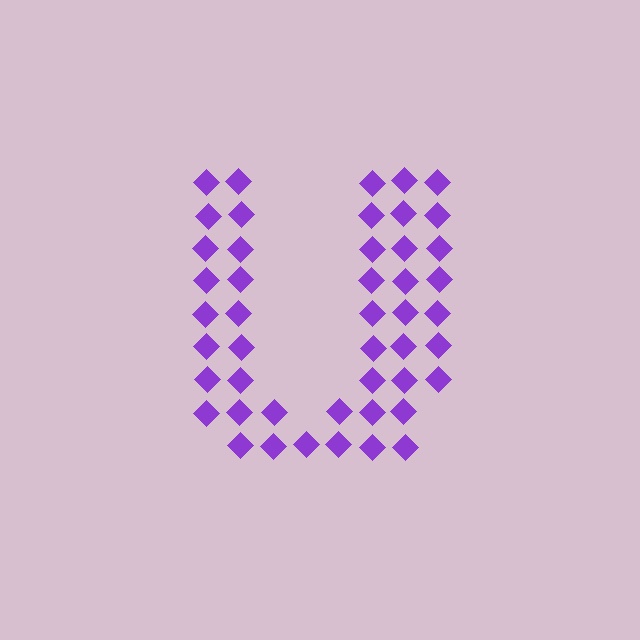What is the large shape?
The large shape is the letter U.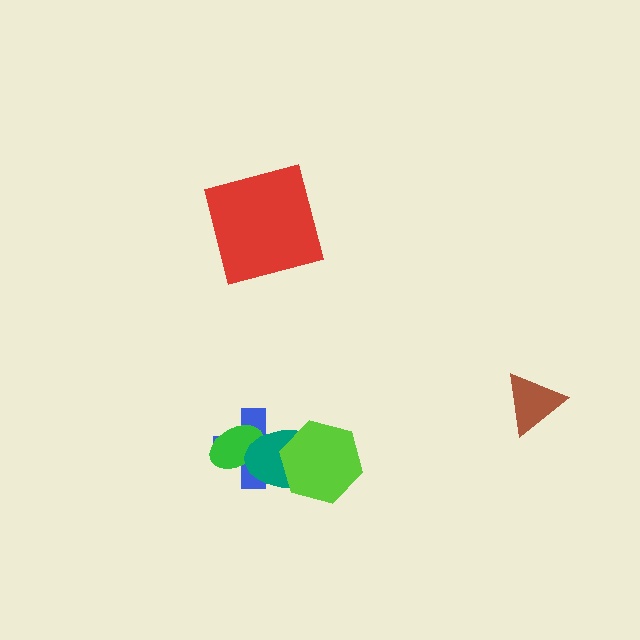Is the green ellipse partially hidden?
Yes, it is partially covered by another shape.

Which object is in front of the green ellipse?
The teal ellipse is in front of the green ellipse.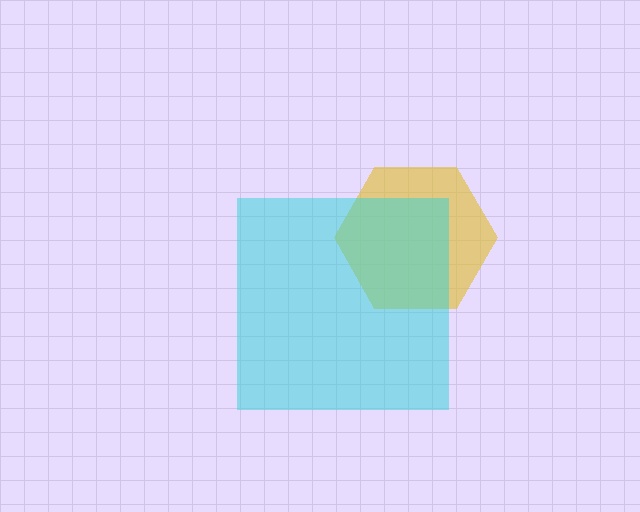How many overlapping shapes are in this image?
There are 2 overlapping shapes in the image.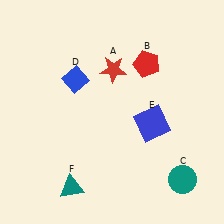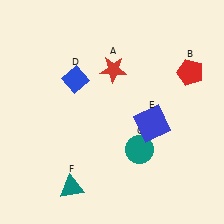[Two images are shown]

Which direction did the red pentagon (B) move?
The red pentagon (B) moved right.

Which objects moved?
The objects that moved are: the red pentagon (B), the teal circle (C).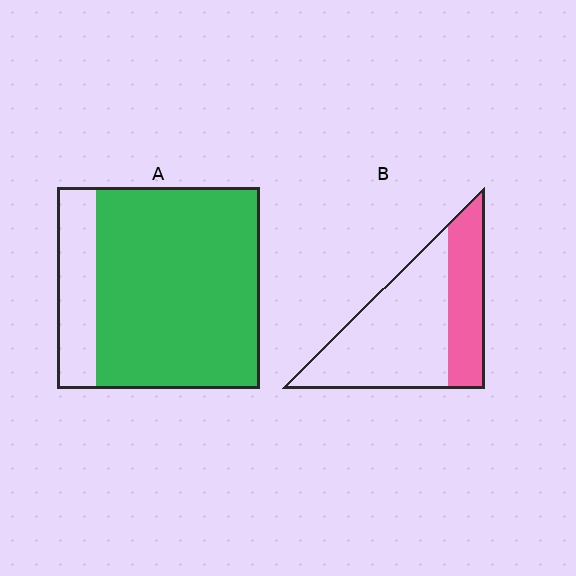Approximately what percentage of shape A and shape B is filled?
A is approximately 80% and B is approximately 35%.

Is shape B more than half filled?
No.